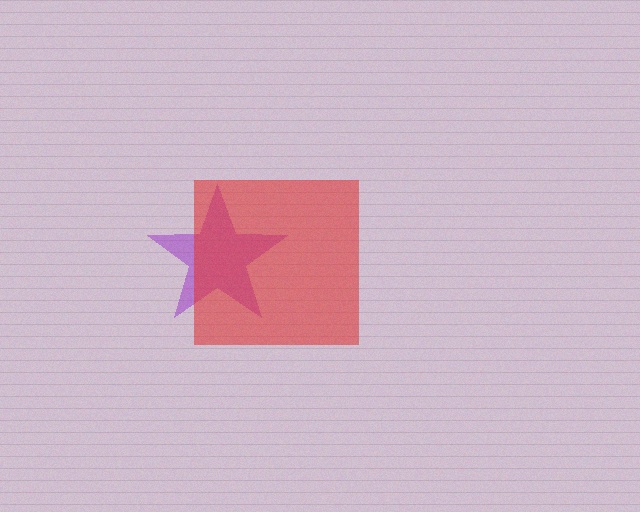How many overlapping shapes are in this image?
There are 2 overlapping shapes in the image.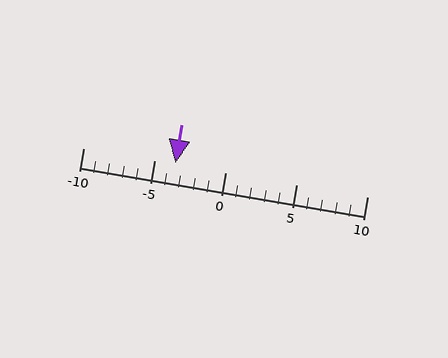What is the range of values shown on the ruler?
The ruler shows values from -10 to 10.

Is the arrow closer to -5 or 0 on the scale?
The arrow is closer to -5.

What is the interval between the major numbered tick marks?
The major tick marks are spaced 5 units apart.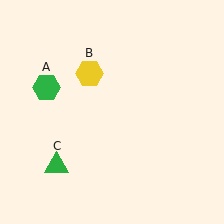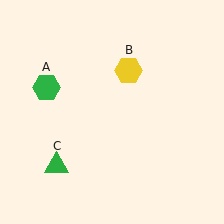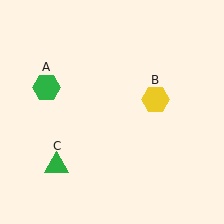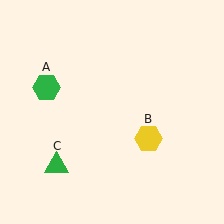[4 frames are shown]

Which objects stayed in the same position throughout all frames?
Green hexagon (object A) and green triangle (object C) remained stationary.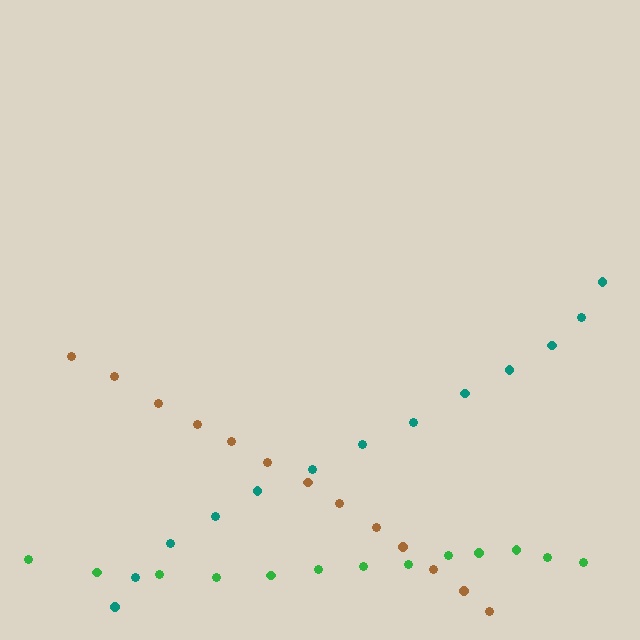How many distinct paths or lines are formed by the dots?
There are 3 distinct paths.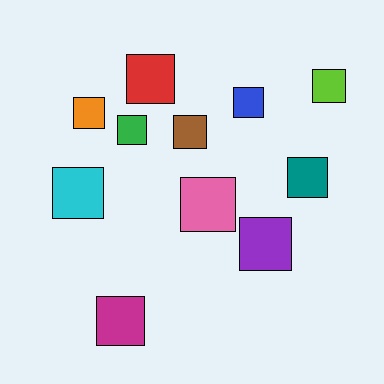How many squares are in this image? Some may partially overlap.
There are 11 squares.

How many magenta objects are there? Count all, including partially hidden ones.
There is 1 magenta object.